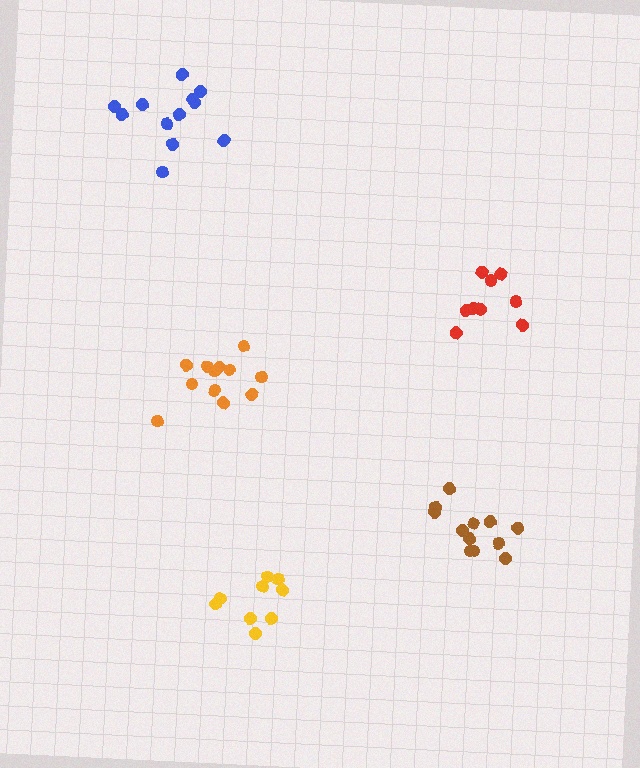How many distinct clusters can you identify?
There are 5 distinct clusters.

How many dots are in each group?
Group 1: 12 dots, Group 2: 9 dots, Group 3: 12 dots, Group 4: 9 dots, Group 5: 12 dots (54 total).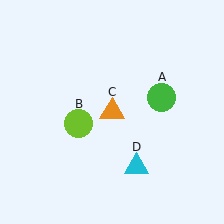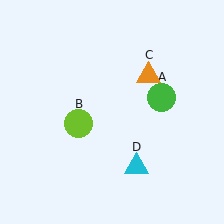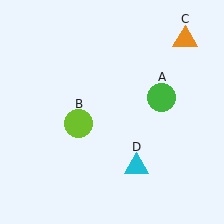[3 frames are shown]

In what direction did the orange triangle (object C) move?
The orange triangle (object C) moved up and to the right.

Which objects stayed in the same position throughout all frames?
Green circle (object A) and lime circle (object B) and cyan triangle (object D) remained stationary.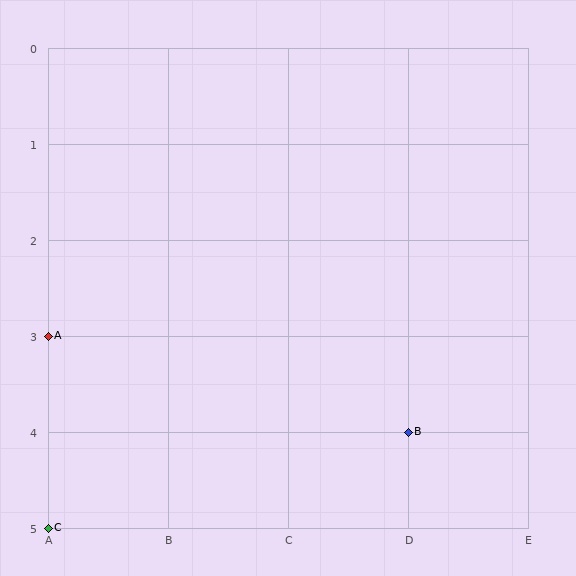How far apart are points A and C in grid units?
Points A and C are 2 rows apart.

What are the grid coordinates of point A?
Point A is at grid coordinates (A, 3).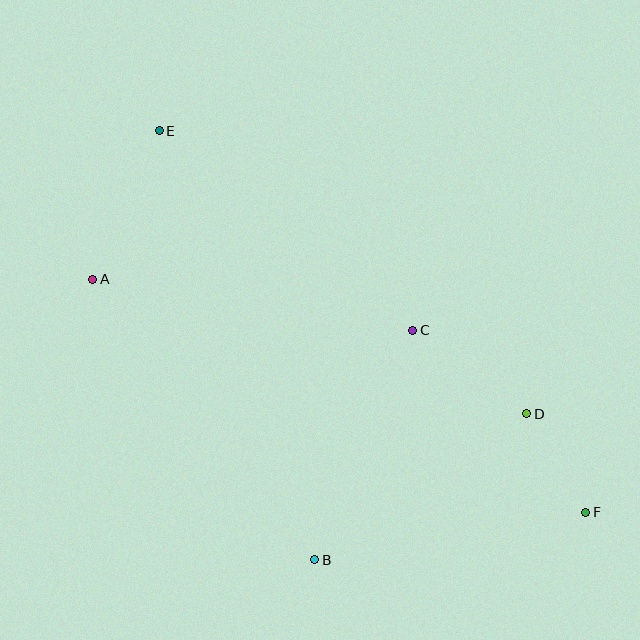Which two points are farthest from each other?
Points E and F are farthest from each other.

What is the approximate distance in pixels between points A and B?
The distance between A and B is approximately 358 pixels.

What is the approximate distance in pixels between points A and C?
The distance between A and C is approximately 324 pixels.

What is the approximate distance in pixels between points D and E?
The distance between D and E is approximately 464 pixels.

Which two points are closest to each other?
Points D and F are closest to each other.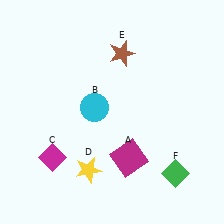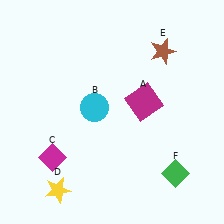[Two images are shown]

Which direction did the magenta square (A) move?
The magenta square (A) moved up.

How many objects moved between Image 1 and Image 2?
3 objects moved between the two images.